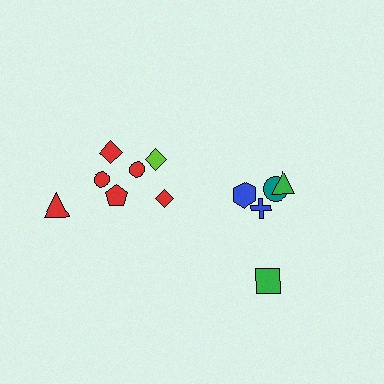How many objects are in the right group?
There are 5 objects.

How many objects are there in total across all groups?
There are 12 objects.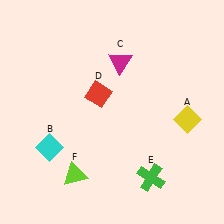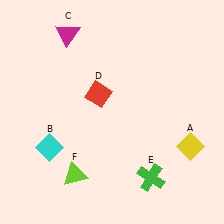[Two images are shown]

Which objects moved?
The objects that moved are: the yellow diamond (A), the magenta triangle (C).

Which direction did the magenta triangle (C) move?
The magenta triangle (C) moved left.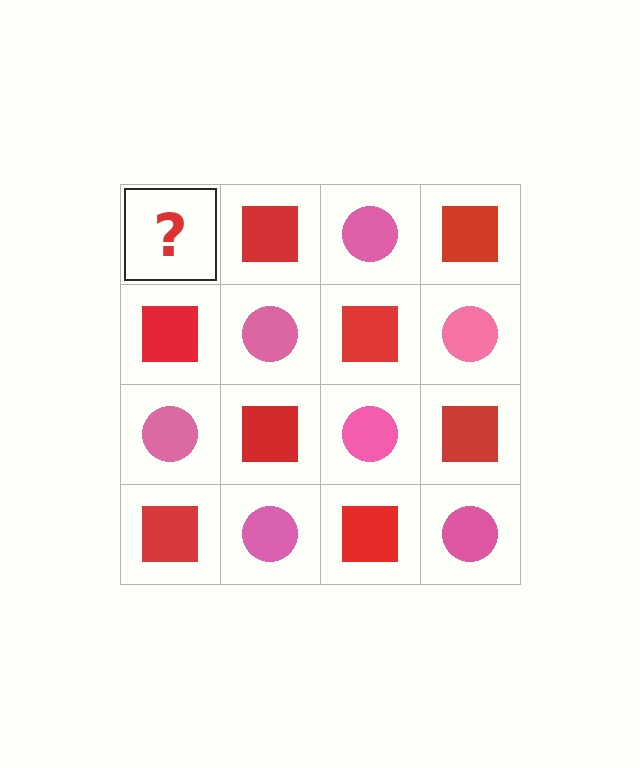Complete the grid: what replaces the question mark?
The question mark should be replaced with a pink circle.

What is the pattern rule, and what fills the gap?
The rule is that it alternates pink circle and red square in a checkerboard pattern. The gap should be filled with a pink circle.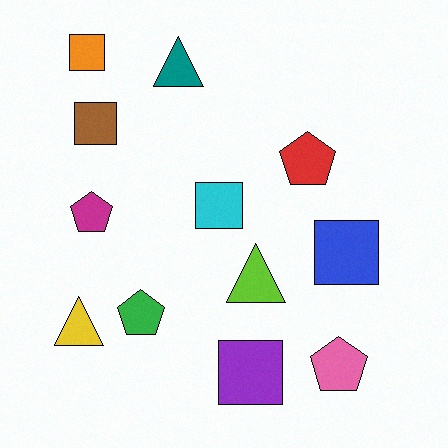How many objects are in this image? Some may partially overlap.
There are 12 objects.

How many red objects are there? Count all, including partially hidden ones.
There is 1 red object.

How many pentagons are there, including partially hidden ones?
There are 4 pentagons.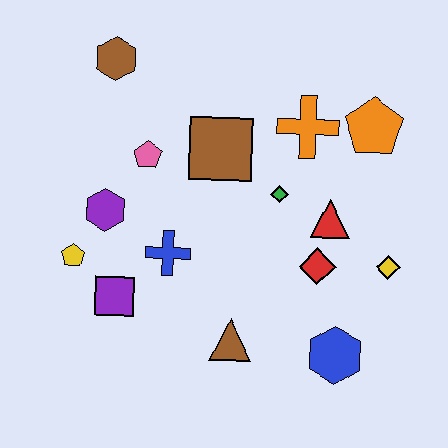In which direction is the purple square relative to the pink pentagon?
The purple square is below the pink pentagon.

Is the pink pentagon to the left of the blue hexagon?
Yes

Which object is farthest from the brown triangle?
The brown hexagon is farthest from the brown triangle.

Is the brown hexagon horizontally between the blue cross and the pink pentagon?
No